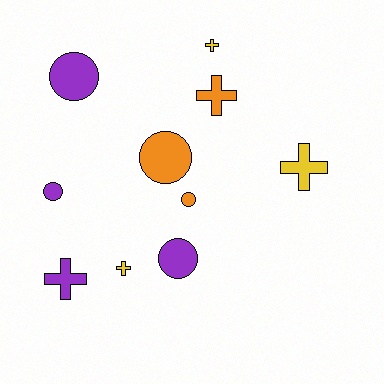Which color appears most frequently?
Purple, with 4 objects.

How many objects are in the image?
There are 10 objects.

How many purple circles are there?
There are 3 purple circles.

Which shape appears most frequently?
Cross, with 5 objects.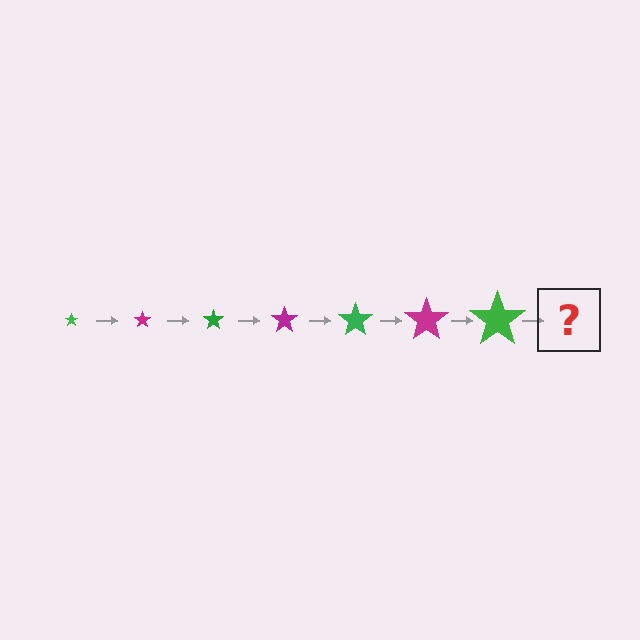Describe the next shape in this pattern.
It should be a magenta star, larger than the previous one.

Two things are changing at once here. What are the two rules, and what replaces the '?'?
The two rules are that the star grows larger each step and the color cycles through green and magenta. The '?' should be a magenta star, larger than the previous one.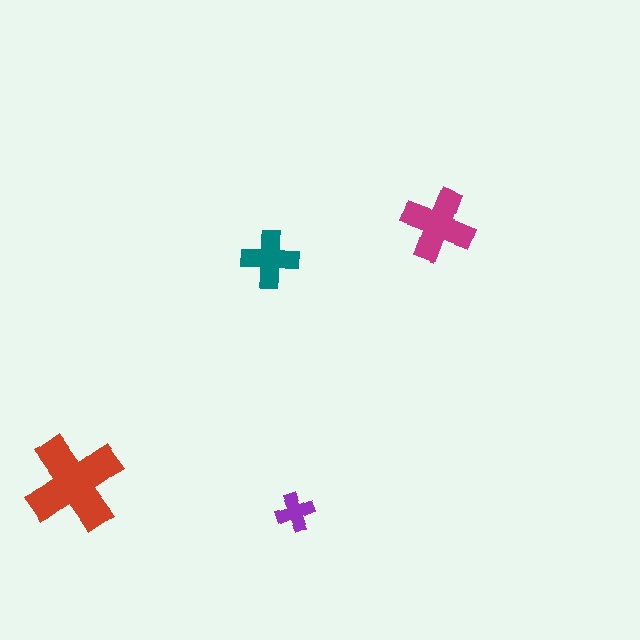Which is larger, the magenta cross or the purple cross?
The magenta one.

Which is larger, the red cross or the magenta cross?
The red one.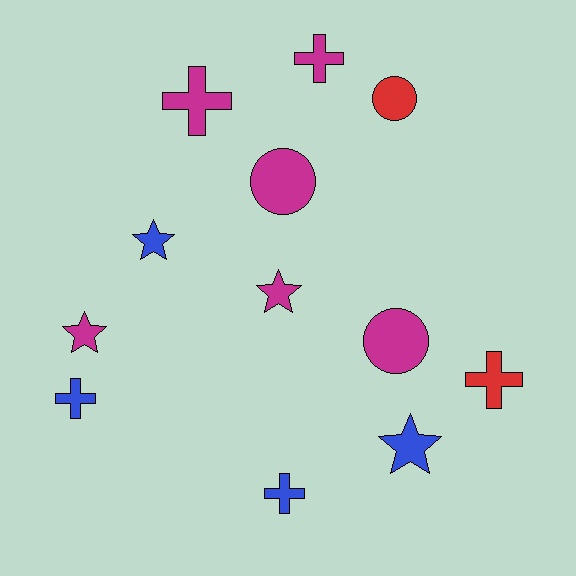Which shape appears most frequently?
Cross, with 5 objects.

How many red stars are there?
There are no red stars.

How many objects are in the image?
There are 12 objects.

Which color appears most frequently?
Magenta, with 6 objects.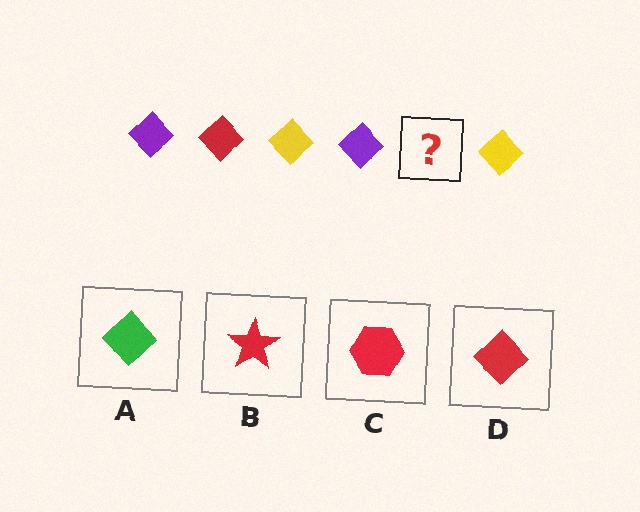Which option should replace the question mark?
Option D.